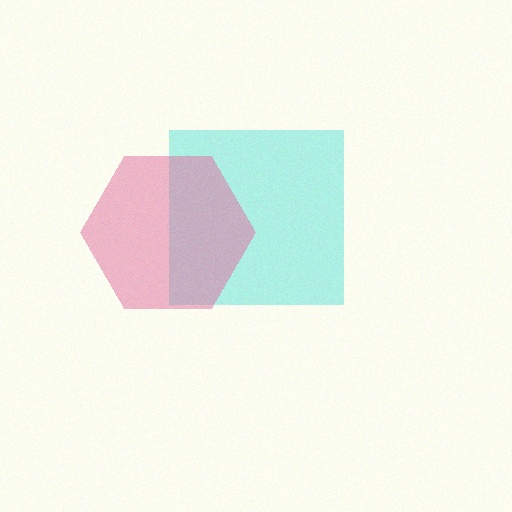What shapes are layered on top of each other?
The layered shapes are: a cyan square, a pink hexagon.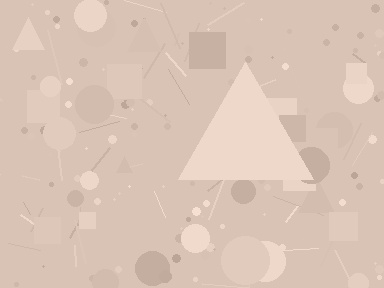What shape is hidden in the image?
A triangle is hidden in the image.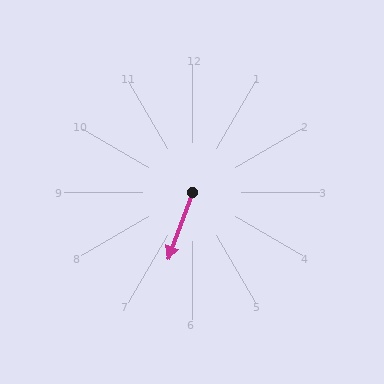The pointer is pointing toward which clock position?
Roughly 7 o'clock.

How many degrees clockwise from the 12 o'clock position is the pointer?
Approximately 200 degrees.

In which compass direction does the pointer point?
South.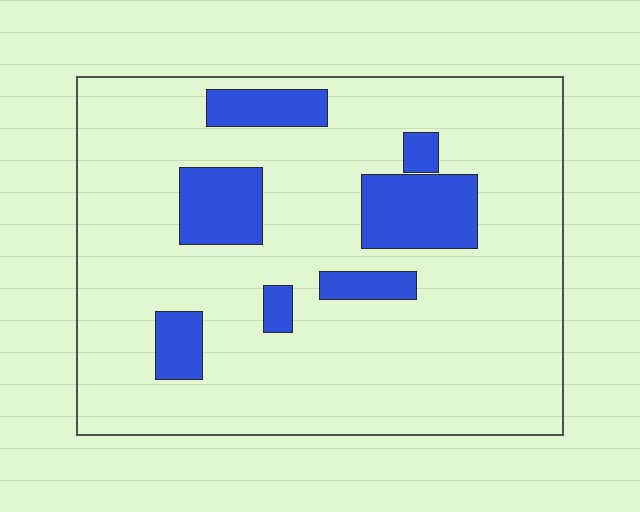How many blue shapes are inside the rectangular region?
7.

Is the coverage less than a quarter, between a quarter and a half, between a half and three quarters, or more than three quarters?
Less than a quarter.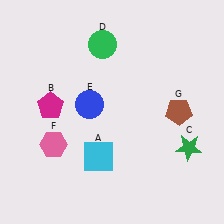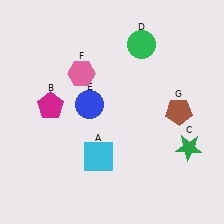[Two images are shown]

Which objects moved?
The objects that moved are: the green circle (D), the pink hexagon (F).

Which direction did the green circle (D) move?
The green circle (D) moved right.